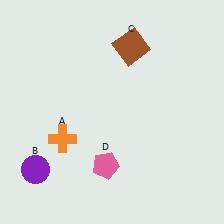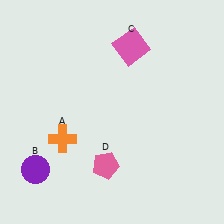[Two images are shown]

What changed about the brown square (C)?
In Image 1, C is brown. In Image 2, it changed to pink.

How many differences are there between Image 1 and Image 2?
There is 1 difference between the two images.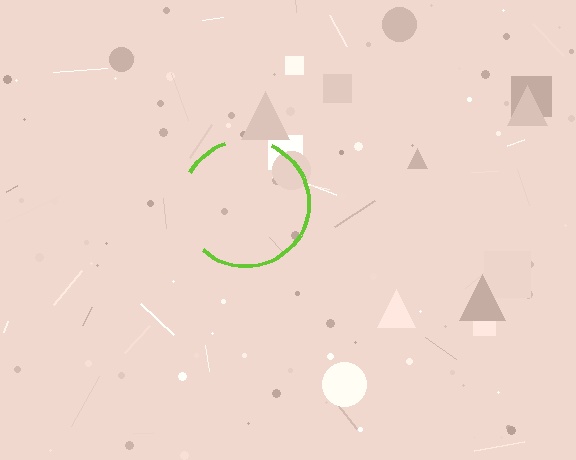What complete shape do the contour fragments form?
The contour fragments form a circle.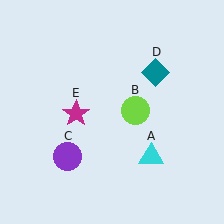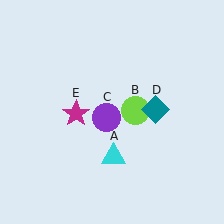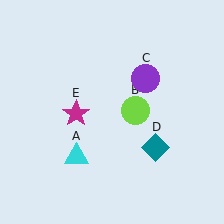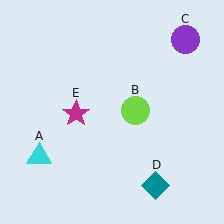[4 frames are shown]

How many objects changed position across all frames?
3 objects changed position: cyan triangle (object A), purple circle (object C), teal diamond (object D).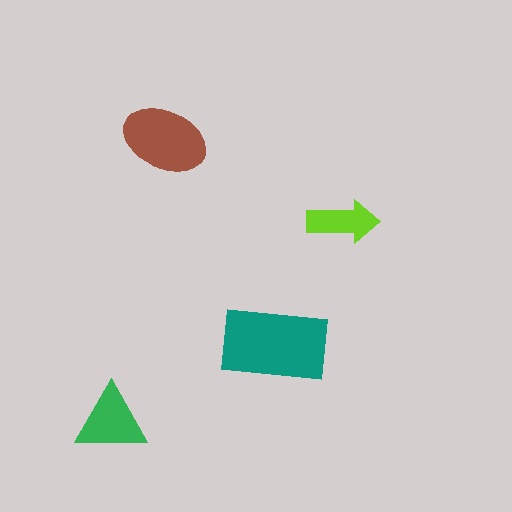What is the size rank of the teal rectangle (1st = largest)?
1st.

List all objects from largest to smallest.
The teal rectangle, the brown ellipse, the green triangle, the lime arrow.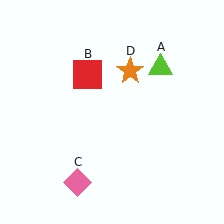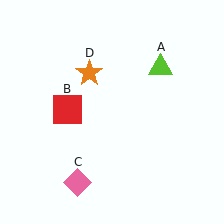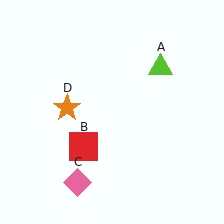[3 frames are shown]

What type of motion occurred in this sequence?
The red square (object B), orange star (object D) rotated counterclockwise around the center of the scene.